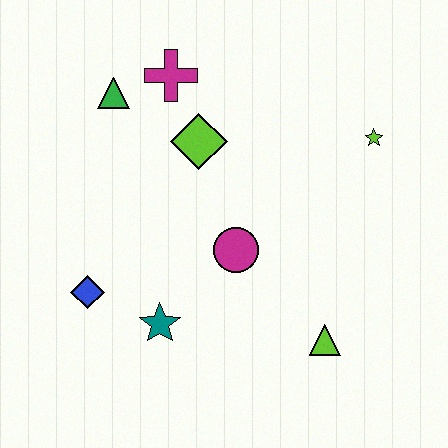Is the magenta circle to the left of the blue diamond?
No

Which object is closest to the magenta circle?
The teal star is closest to the magenta circle.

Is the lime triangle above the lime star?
No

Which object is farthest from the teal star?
The lime star is farthest from the teal star.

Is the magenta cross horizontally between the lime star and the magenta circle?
No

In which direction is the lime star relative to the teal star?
The lime star is to the right of the teal star.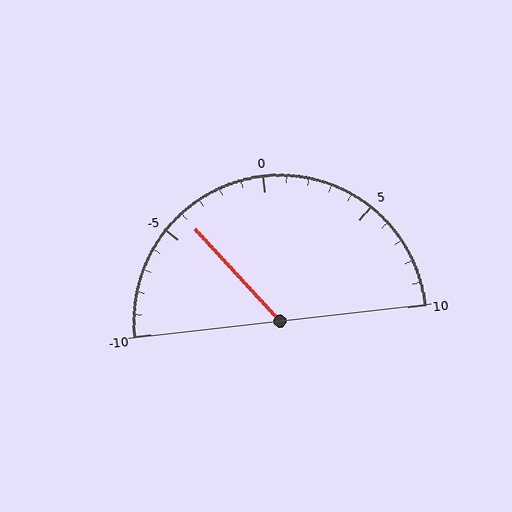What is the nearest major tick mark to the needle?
The nearest major tick mark is -5.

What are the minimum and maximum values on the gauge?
The gauge ranges from -10 to 10.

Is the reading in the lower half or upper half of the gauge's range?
The reading is in the lower half of the range (-10 to 10).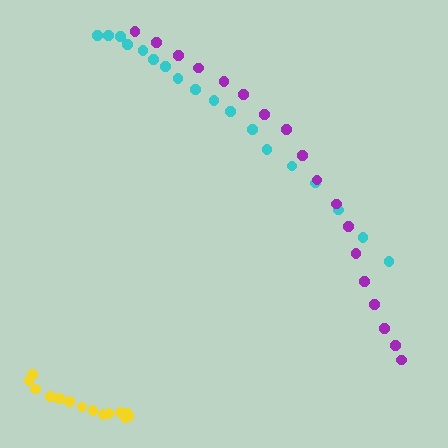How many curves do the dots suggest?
There are 3 distinct paths.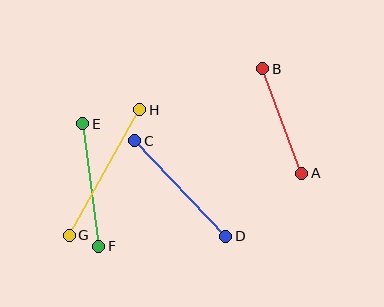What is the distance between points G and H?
The distance is approximately 144 pixels.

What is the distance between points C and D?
The distance is approximately 132 pixels.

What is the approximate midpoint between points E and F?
The midpoint is at approximately (91, 185) pixels.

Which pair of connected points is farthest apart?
Points G and H are farthest apart.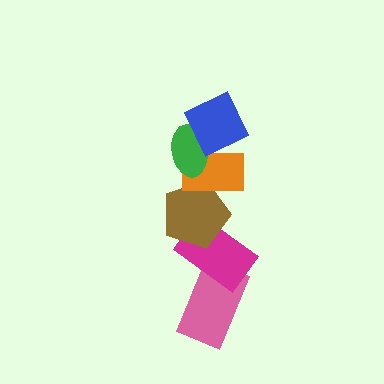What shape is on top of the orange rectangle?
The green ellipse is on top of the orange rectangle.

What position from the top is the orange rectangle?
The orange rectangle is 3rd from the top.